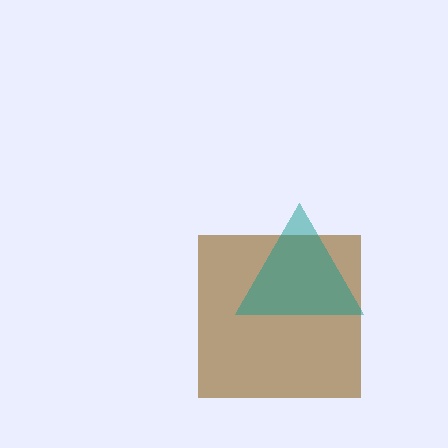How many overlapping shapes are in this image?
There are 2 overlapping shapes in the image.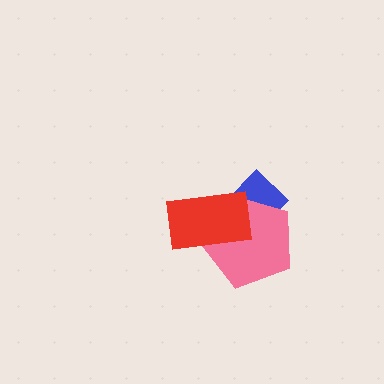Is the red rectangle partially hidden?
No, no other shape covers it.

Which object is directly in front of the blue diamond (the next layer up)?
The pink pentagon is directly in front of the blue diamond.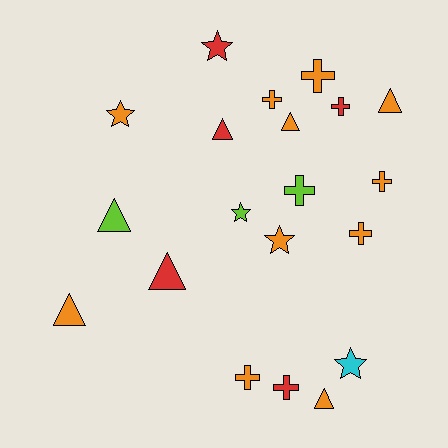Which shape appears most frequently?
Cross, with 8 objects.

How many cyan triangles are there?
There are no cyan triangles.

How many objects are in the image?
There are 20 objects.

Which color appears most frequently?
Orange, with 11 objects.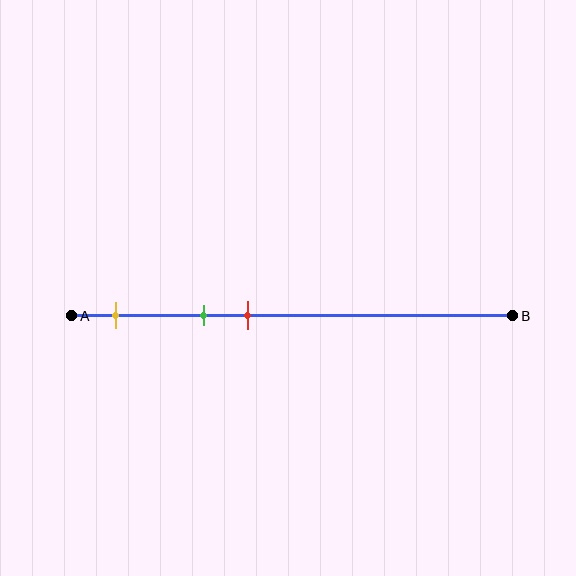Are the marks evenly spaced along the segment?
Yes, the marks are approximately evenly spaced.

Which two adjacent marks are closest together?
The green and red marks are the closest adjacent pair.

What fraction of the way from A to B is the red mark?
The red mark is approximately 40% (0.4) of the way from A to B.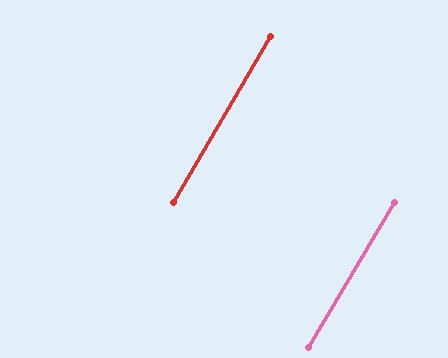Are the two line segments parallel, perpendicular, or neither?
Parallel — their directions differ by only 0.6°.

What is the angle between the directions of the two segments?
Approximately 1 degree.